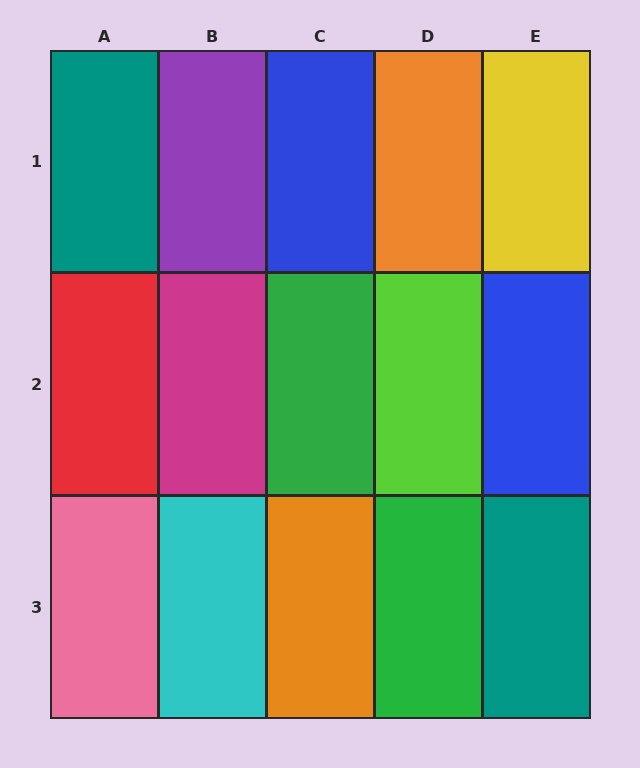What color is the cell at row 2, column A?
Red.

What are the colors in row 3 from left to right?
Pink, cyan, orange, green, teal.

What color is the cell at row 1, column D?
Orange.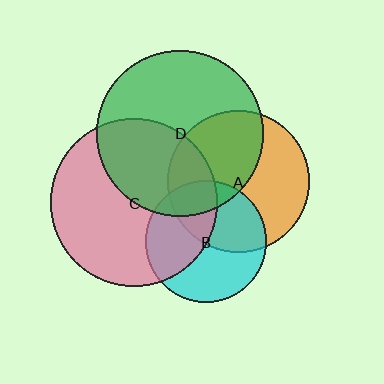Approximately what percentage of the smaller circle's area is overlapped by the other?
Approximately 45%.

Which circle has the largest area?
Circle C (pink).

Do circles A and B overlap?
Yes.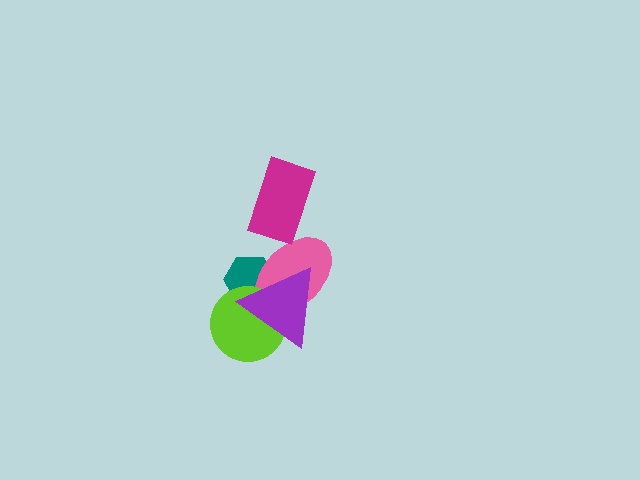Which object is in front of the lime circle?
The purple triangle is in front of the lime circle.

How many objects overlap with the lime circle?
3 objects overlap with the lime circle.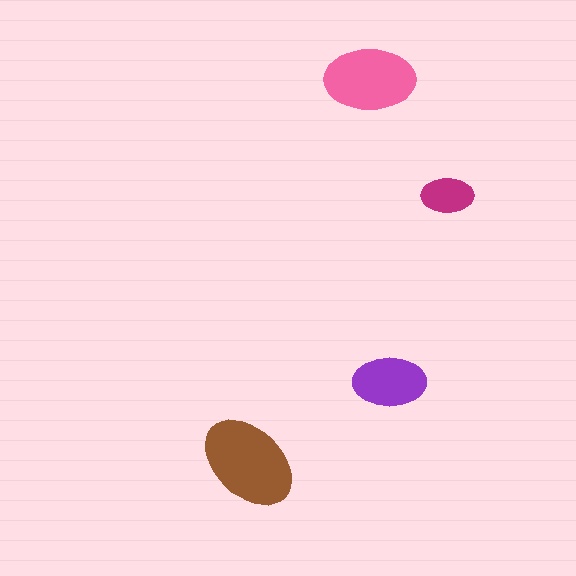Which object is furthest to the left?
The brown ellipse is leftmost.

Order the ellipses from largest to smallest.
the brown one, the pink one, the purple one, the magenta one.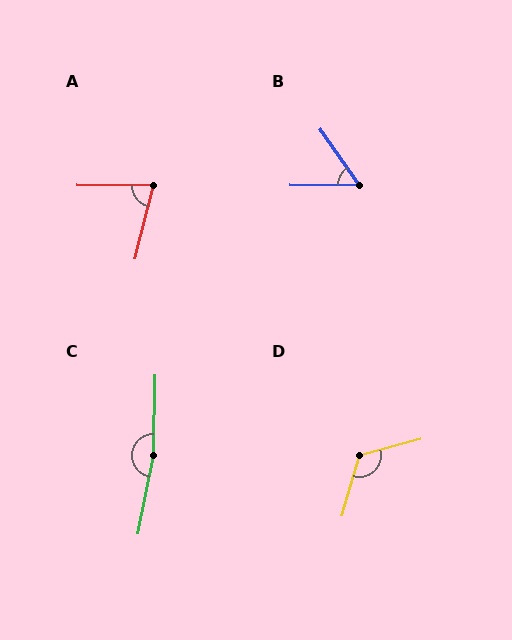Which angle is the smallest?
B, at approximately 54 degrees.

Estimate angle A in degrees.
Approximately 76 degrees.